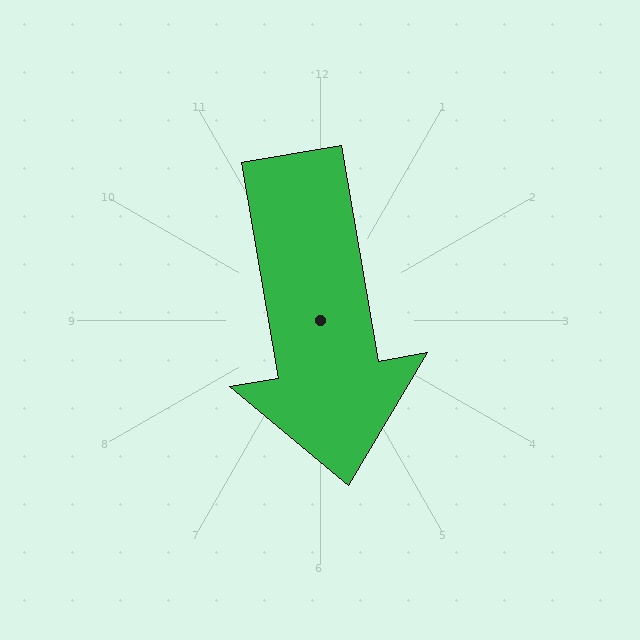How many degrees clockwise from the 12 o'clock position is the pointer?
Approximately 170 degrees.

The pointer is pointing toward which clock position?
Roughly 6 o'clock.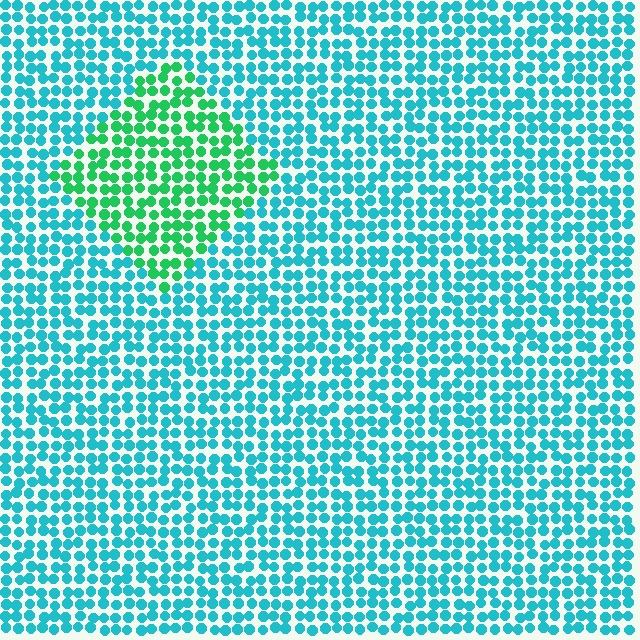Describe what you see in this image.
The image is filled with small cyan elements in a uniform arrangement. A diamond-shaped region is visible where the elements are tinted to a slightly different hue, forming a subtle color boundary.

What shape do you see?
I see a diamond.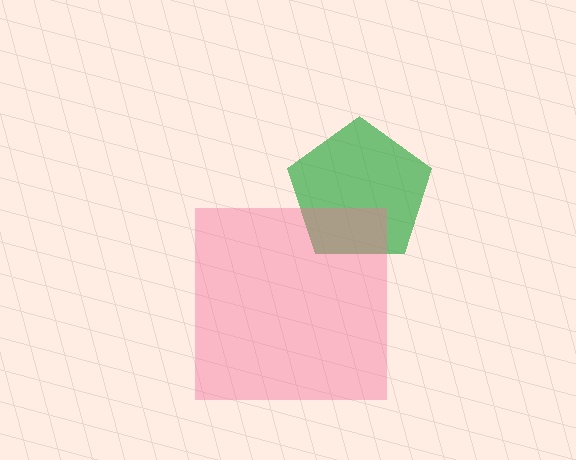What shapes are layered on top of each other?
The layered shapes are: a green pentagon, a pink square.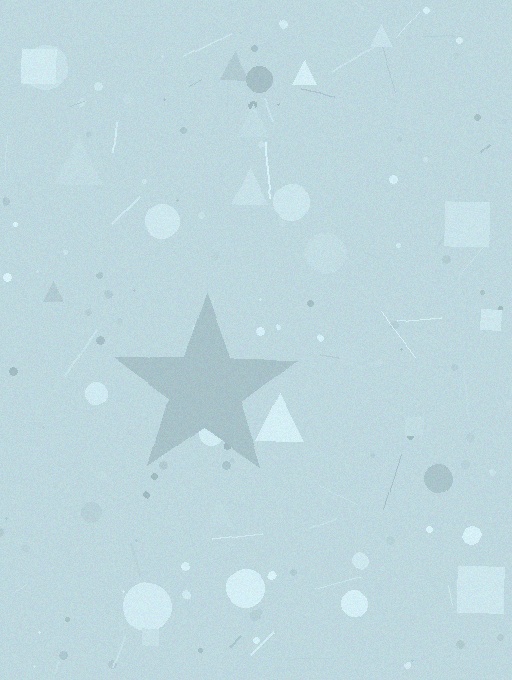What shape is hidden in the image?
A star is hidden in the image.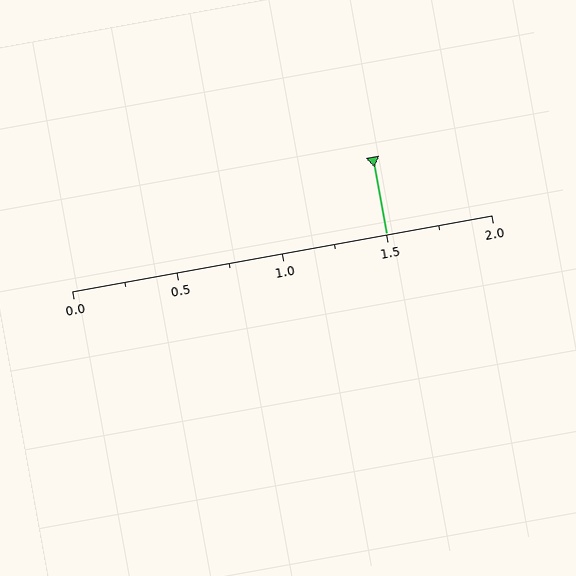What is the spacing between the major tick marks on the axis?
The major ticks are spaced 0.5 apart.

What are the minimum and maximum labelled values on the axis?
The axis runs from 0.0 to 2.0.